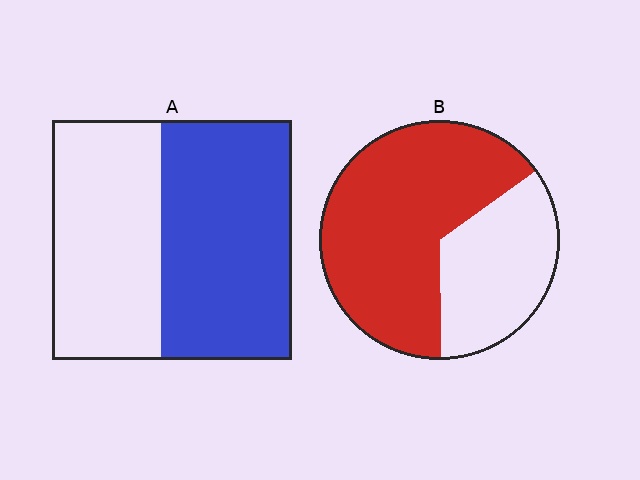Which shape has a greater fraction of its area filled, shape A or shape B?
Shape B.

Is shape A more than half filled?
Yes.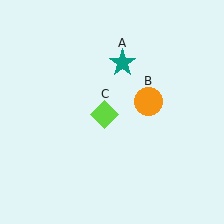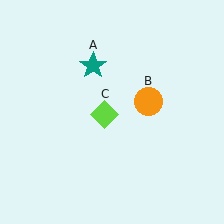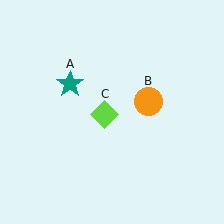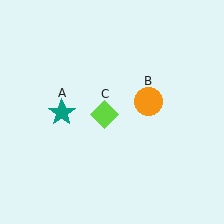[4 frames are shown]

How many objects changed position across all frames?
1 object changed position: teal star (object A).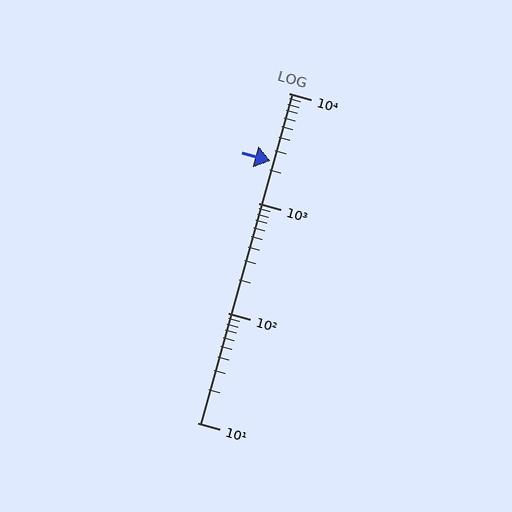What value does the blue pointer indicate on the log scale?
The pointer indicates approximately 2400.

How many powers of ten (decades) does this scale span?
The scale spans 3 decades, from 10 to 10000.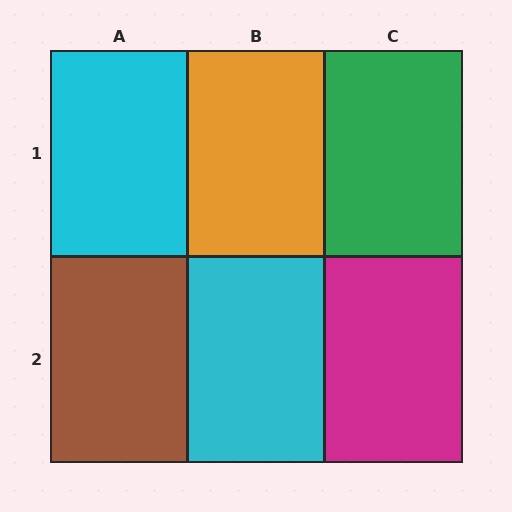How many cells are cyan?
2 cells are cyan.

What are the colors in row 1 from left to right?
Cyan, orange, green.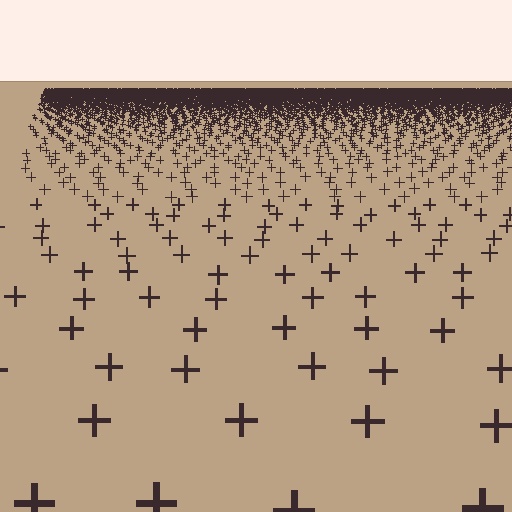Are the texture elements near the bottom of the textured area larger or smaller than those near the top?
Larger. Near the bottom, elements are closer to the viewer and appear at a bigger on-screen size.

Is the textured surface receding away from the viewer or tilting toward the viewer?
The surface is receding away from the viewer. Texture elements get smaller and denser toward the top.